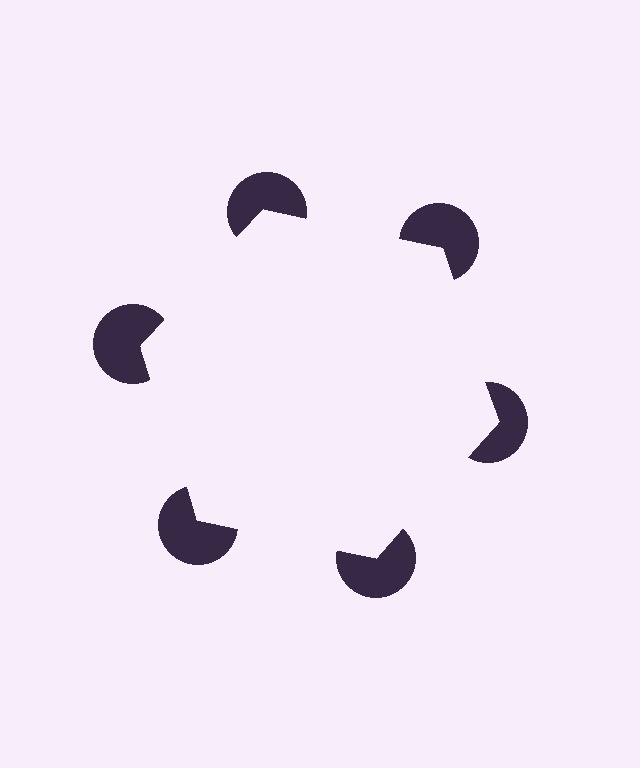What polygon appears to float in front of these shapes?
An illusory hexagon — its edges are inferred from the aligned wedge cuts in the pac-man discs, not physically drawn.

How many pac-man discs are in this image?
There are 6 — one at each vertex of the illusory hexagon.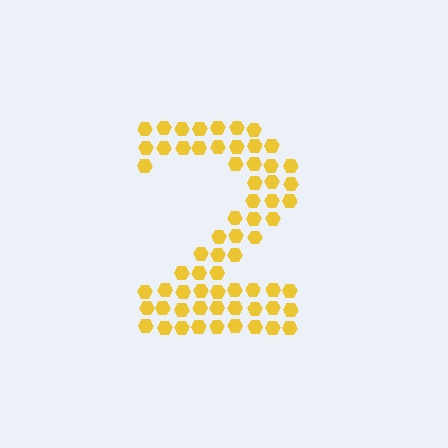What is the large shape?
The large shape is the digit 2.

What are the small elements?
The small elements are hexagons.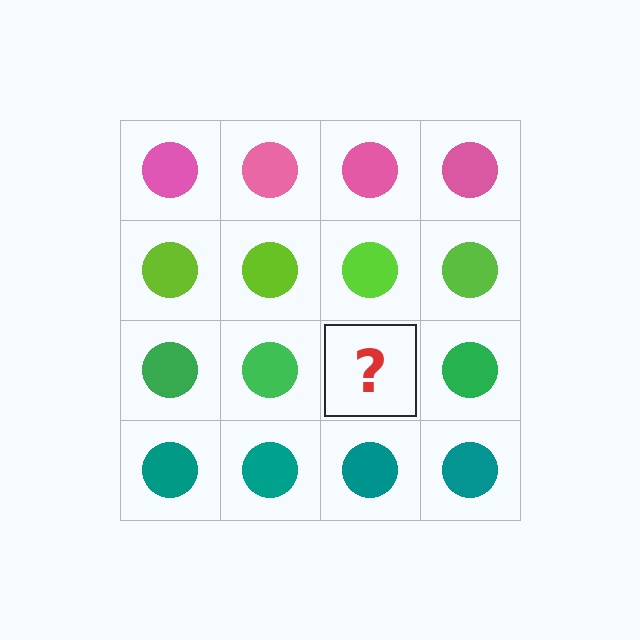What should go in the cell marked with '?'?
The missing cell should contain a green circle.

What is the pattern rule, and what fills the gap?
The rule is that each row has a consistent color. The gap should be filled with a green circle.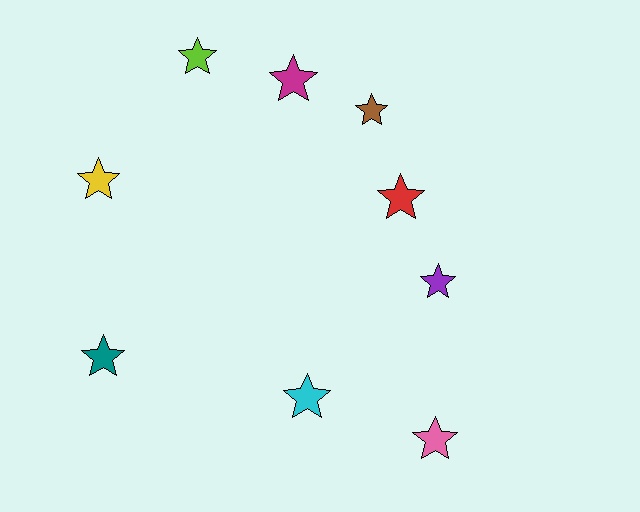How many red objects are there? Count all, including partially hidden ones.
There is 1 red object.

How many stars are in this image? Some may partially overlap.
There are 9 stars.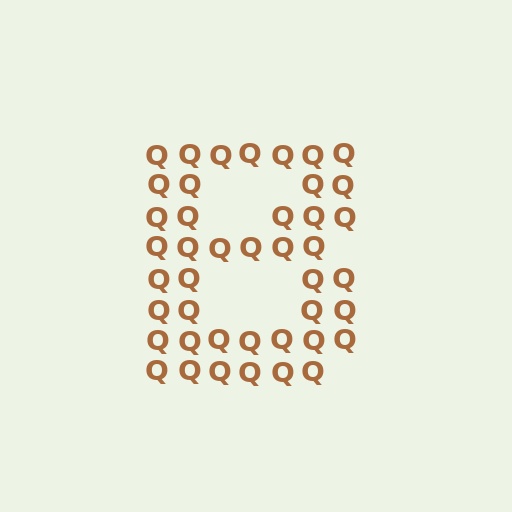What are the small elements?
The small elements are letter Q's.